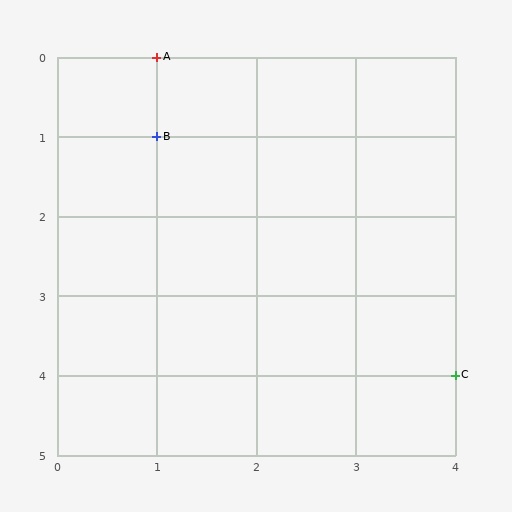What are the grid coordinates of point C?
Point C is at grid coordinates (4, 4).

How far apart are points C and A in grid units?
Points C and A are 3 columns and 4 rows apart (about 5.0 grid units diagonally).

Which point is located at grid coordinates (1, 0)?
Point A is at (1, 0).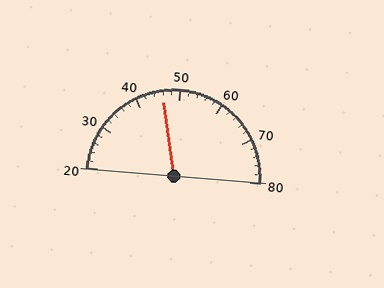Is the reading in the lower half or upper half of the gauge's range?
The reading is in the lower half of the range (20 to 80).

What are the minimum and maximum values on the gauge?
The gauge ranges from 20 to 80.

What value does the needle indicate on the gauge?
The needle indicates approximately 46.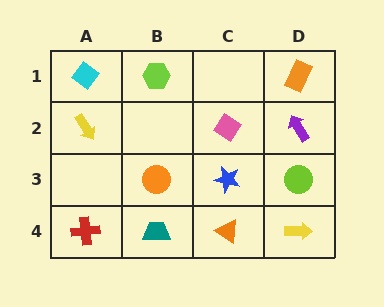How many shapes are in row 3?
3 shapes.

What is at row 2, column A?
A yellow arrow.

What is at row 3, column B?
An orange circle.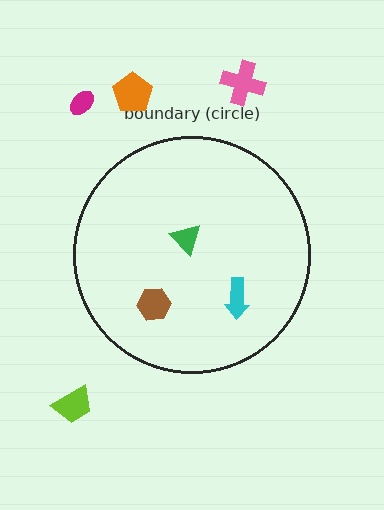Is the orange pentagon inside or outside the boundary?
Outside.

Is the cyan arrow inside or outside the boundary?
Inside.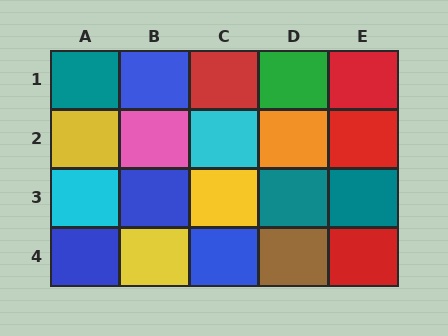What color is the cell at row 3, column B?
Blue.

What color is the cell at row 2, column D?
Orange.